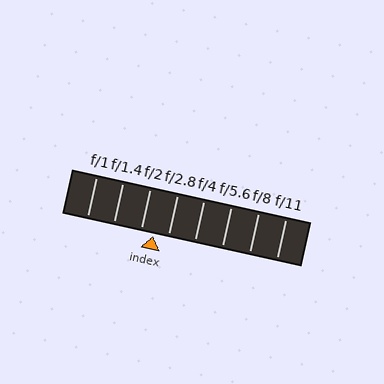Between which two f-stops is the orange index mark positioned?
The index mark is between f/2 and f/2.8.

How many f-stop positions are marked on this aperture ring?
There are 8 f-stop positions marked.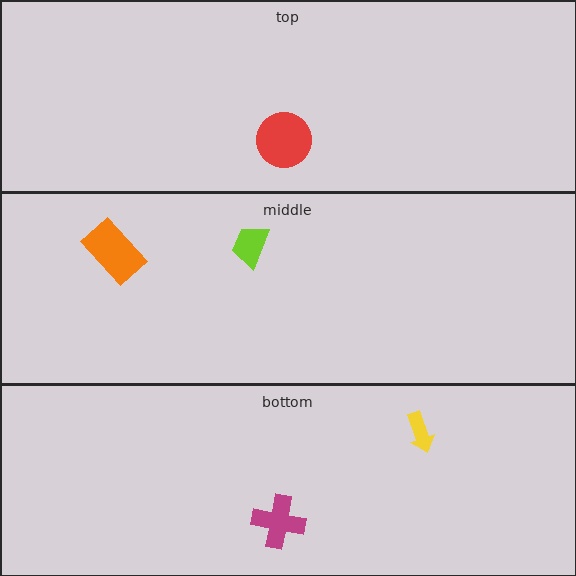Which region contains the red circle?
The top region.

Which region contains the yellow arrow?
The bottom region.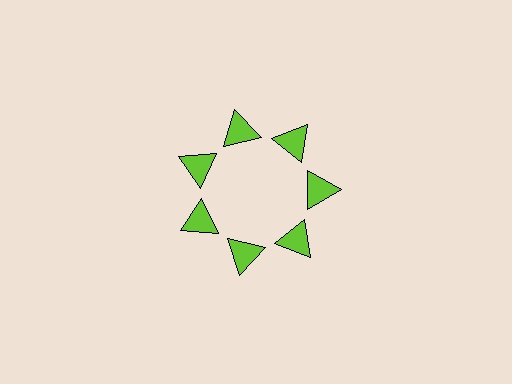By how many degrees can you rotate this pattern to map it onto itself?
The pattern maps onto itself every 51 degrees of rotation.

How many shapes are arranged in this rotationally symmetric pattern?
There are 7 shapes, arranged in 7 groups of 1.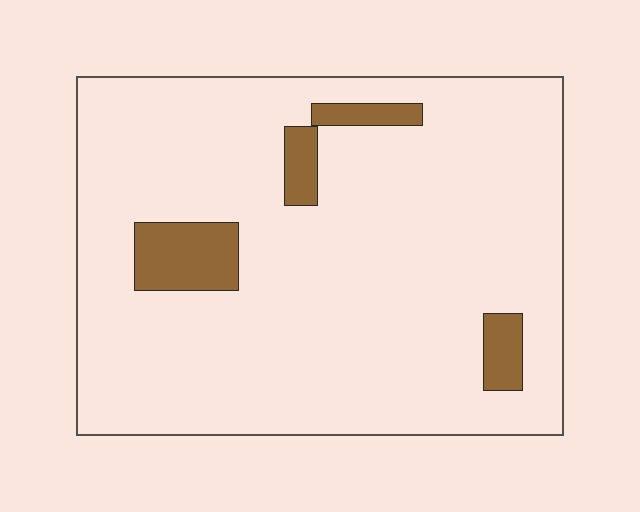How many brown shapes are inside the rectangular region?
4.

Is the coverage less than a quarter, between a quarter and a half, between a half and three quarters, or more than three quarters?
Less than a quarter.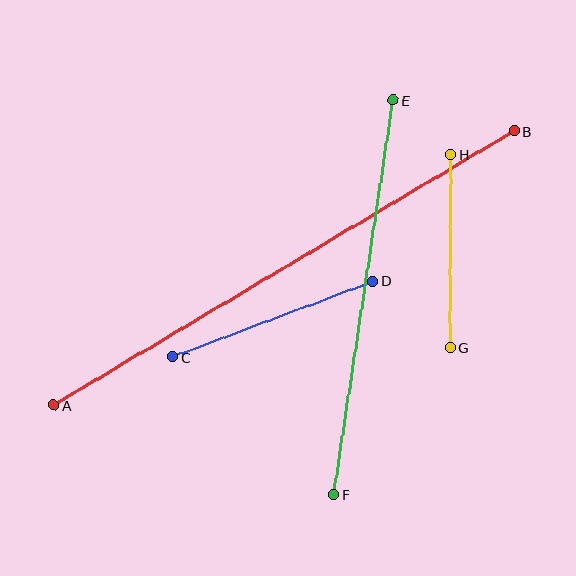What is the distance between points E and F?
The distance is approximately 399 pixels.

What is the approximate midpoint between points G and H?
The midpoint is at approximately (451, 251) pixels.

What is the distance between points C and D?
The distance is approximately 214 pixels.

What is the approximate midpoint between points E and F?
The midpoint is at approximately (364, 298) pixels.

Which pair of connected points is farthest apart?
Points A and B are farthest apart.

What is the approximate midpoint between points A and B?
The midpoint is at approximately (284, 268) pixels.